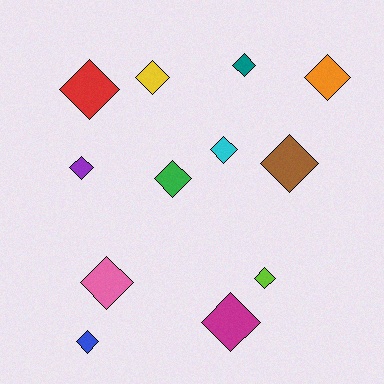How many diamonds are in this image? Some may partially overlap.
There are 12 diamonds.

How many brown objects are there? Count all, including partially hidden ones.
There is 1 brown object.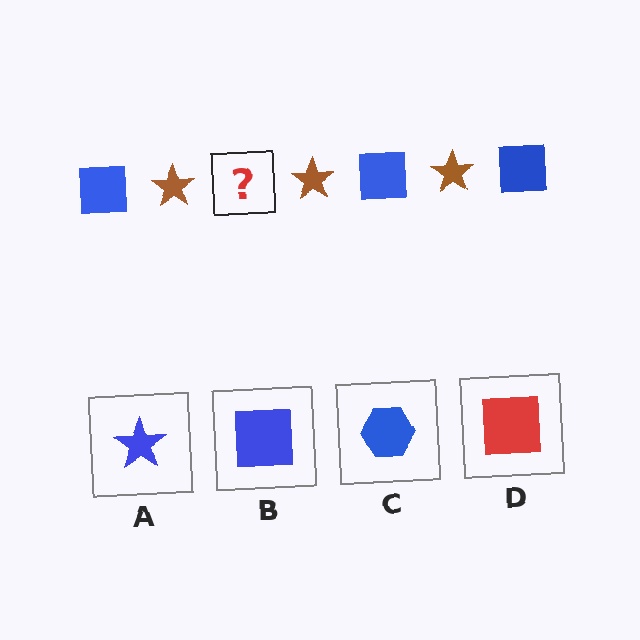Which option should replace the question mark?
Option B.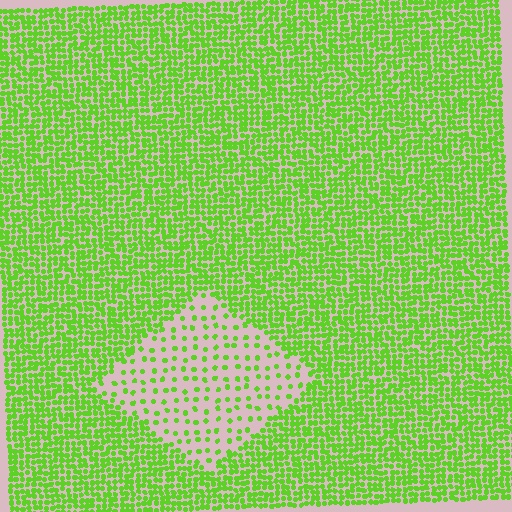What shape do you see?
I see a diamond.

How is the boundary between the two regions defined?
The boundary is defined by a change in element density (approximately 3.2x ratio). All elements are the same color, size, and shape.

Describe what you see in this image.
The image contains small lime elements arranged at two different densities. A diamond-shaped region is visible where the elements are less densely packed than the surrounding area.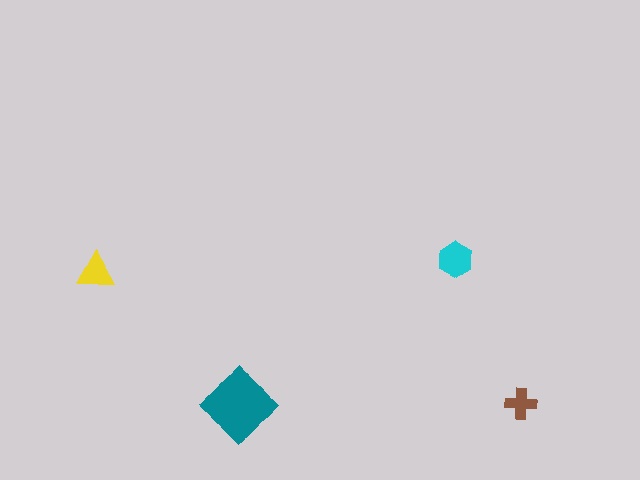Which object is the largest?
The teal diamond.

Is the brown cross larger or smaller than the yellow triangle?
Smaller.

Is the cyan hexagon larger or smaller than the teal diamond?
Smaller.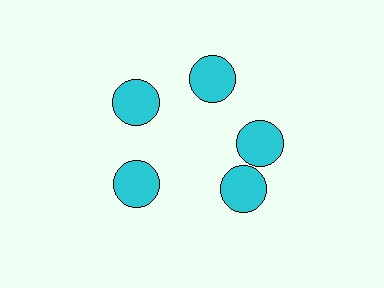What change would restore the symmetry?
The symmetry would be restored by rotating it back into even spacing with its neighbors so that all 5 circles sit at equal angles and equal distance from the center.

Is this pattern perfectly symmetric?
No. The 5 cyan circles are arranged in a ring, but one element near the 5 o'clock position is rotated out of alignment along the ring, breaking the 5-fold rotational symmetry.